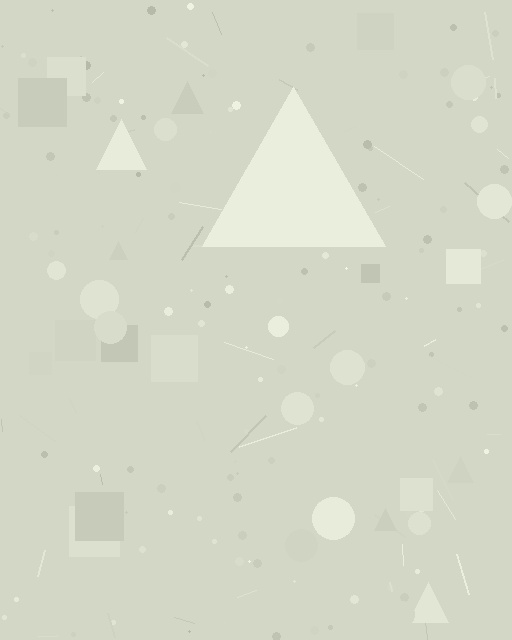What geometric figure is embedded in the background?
A triangle is embedded in the background.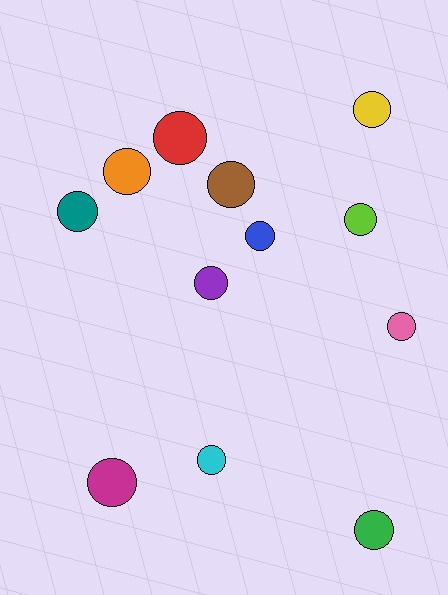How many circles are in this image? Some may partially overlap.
There are 12 circles.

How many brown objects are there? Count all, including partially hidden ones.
There is 1 brown object.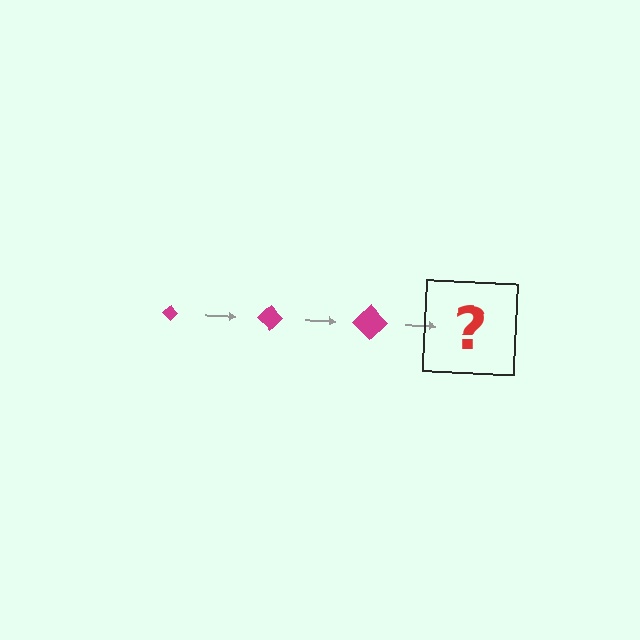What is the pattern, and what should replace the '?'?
The pattern is that the diamond gets progressively larger each step. The '?' should be a magenta diamond, larger than the previous one.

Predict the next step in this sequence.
The next step is a magenta diamond, larger than the previous one.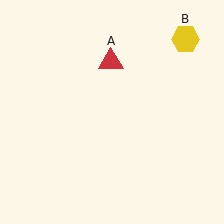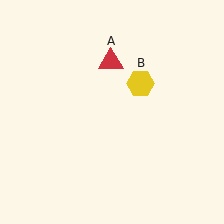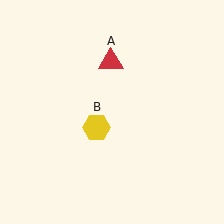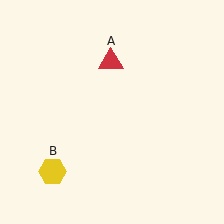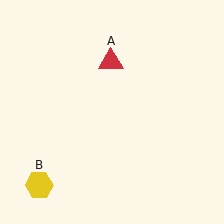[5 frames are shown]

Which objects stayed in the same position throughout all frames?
Red triangle (object A) remained stationary.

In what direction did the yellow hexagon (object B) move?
The yellow hexagon (object B) moved down and to the left.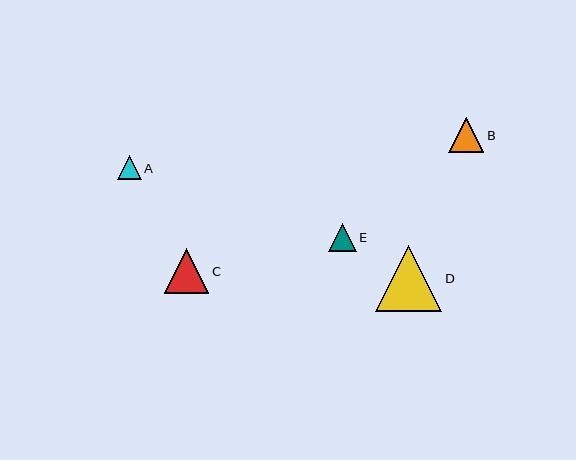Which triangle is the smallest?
Triangle A is the smallest with a size of approximately 24 pixels.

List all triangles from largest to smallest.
From largest to smallest: D, C, B, E, A.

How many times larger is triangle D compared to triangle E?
Triangle D is approximately 2.4 times the size of triangle E.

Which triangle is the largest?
Triangle D is the largest with a size of approximately 66 pixels.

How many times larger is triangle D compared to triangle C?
Triangle D is approximately 1.5 times the size of triangle C.